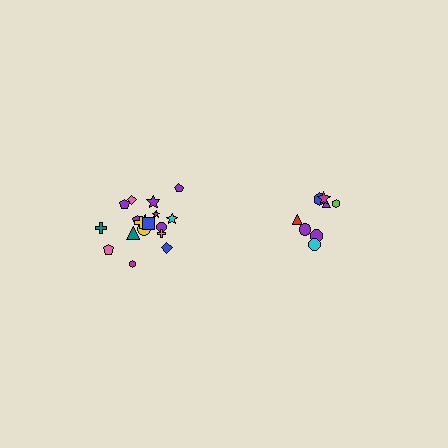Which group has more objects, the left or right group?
The left group.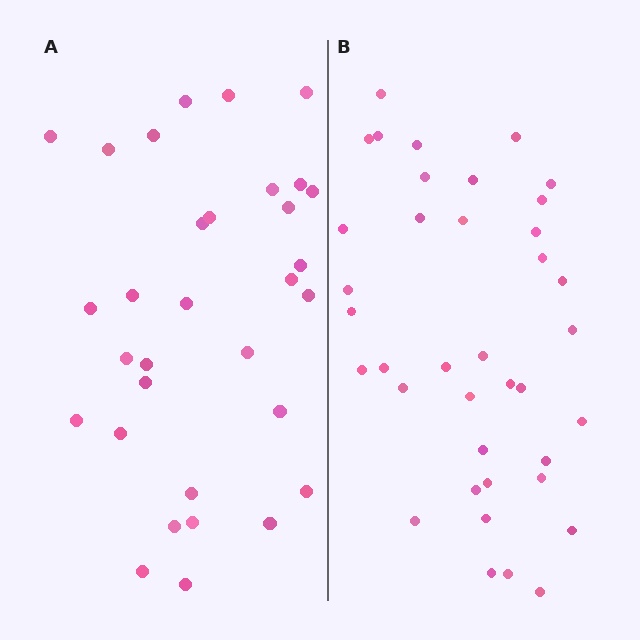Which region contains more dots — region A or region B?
Region B (the right region) has more dots.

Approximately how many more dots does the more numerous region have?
Region B has about 6 more dots than region A.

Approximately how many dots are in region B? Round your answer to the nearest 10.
About 40 dots. (The exact count is 38, which rounds to 40.)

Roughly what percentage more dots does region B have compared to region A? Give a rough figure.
About 20% more.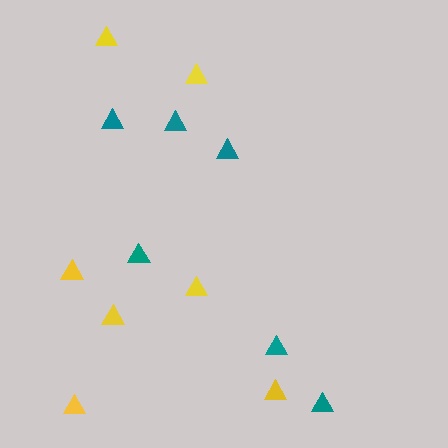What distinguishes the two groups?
There are 2 groups: one group of yellow triangles (7) and one group of teal triangles (6).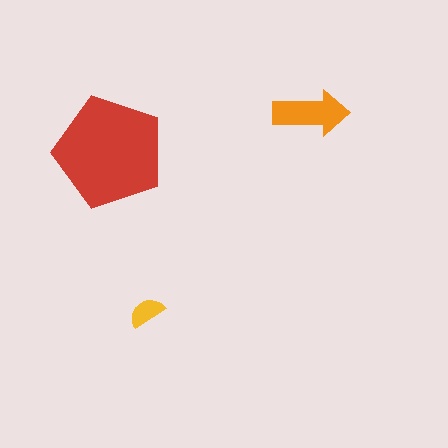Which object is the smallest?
The yellow semicircle.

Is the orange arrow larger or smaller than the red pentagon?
Smaller.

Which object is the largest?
The red pentagon.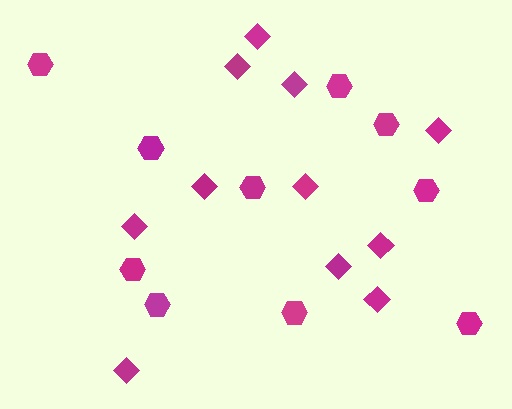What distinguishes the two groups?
There are 2 groups: one group of diamonds (11) and one group of hexagons (10).